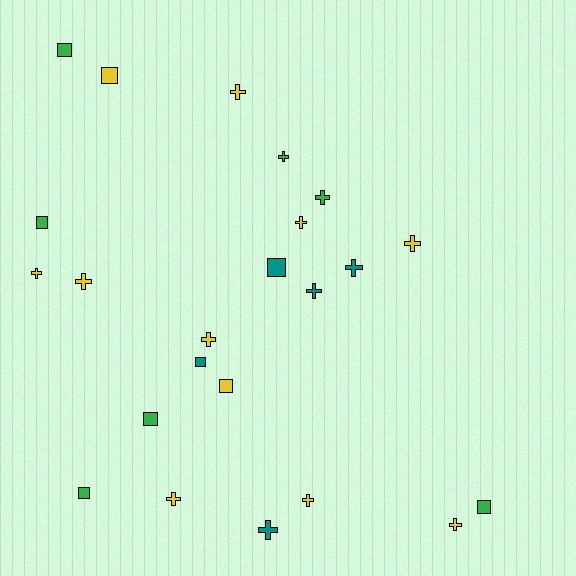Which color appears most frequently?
Yellow, with 11 objects.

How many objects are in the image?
There are 23 objects.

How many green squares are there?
There are 5 green squares.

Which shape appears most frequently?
Cross, with 14 objects.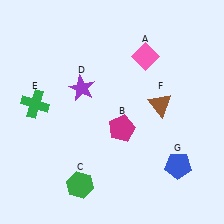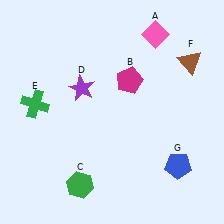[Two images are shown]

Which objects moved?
The objects that moved are: the pink diamond (A), the magenta pentagon (B), the brown triangle (F).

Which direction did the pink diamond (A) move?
The pink diamond (A) moved up.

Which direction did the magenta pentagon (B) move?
The magenta pentagon (B) moved up.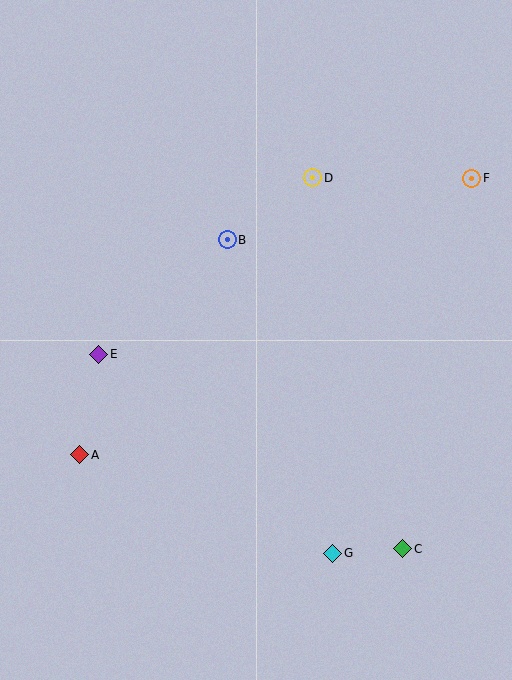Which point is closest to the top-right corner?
Point F is closest to the top-right corner.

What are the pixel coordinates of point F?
Point F is at (472, 178).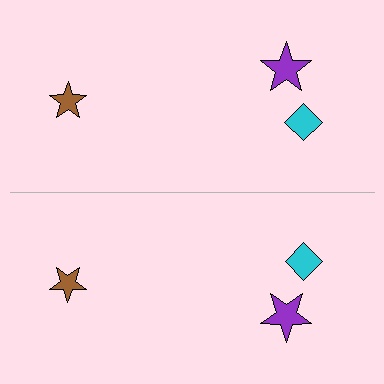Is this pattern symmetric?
Yes, this pattern has bilateral (reflection) symmetry.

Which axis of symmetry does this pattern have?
The pattern has a horizontal axis of symmetry running through the center of the image.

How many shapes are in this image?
There are 6 shapes in this image.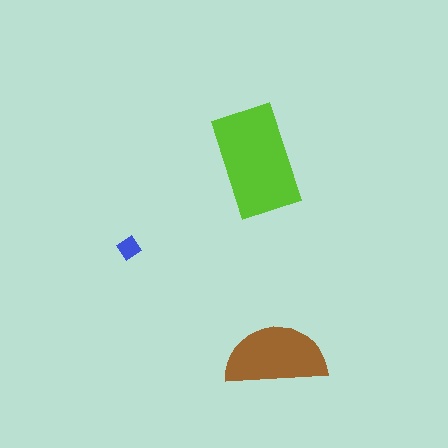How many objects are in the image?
There are 3 objects in the image.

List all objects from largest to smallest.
The lime rectangle, the brown semicircle, the blue diamond.